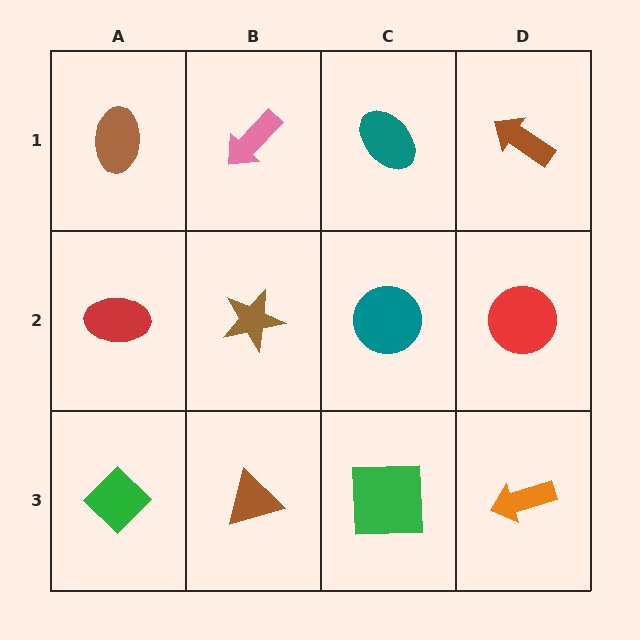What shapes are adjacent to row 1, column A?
A red ellipse (row 2, column A), a pink arrow (row 1, column B).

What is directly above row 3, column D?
A red circle.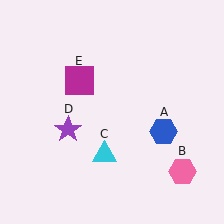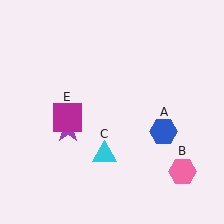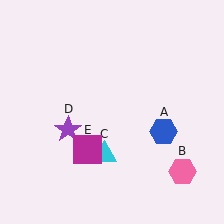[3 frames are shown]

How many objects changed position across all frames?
1 object changed position: magenta square (object E).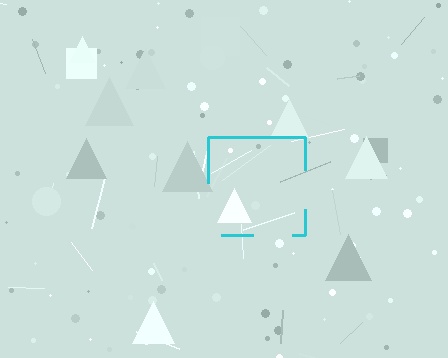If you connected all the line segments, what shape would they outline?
They would outline a square.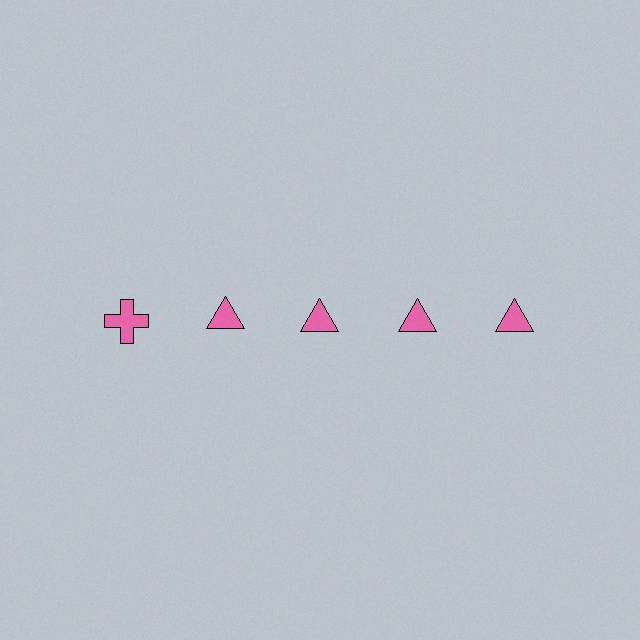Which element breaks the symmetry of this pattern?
The pink cross in the top row, leftmost column breaks the symmetry. All other shapes are pink triangles.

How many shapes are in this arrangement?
There are 5 shapes arranged in a grid pattern.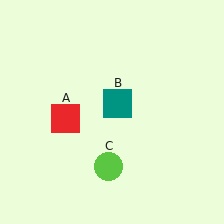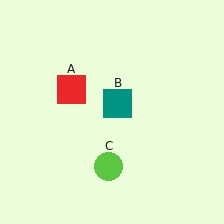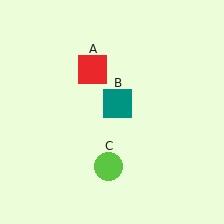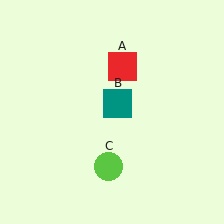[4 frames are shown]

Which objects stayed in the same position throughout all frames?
Teal square (object B) and lime circle (object C) remained stationary.